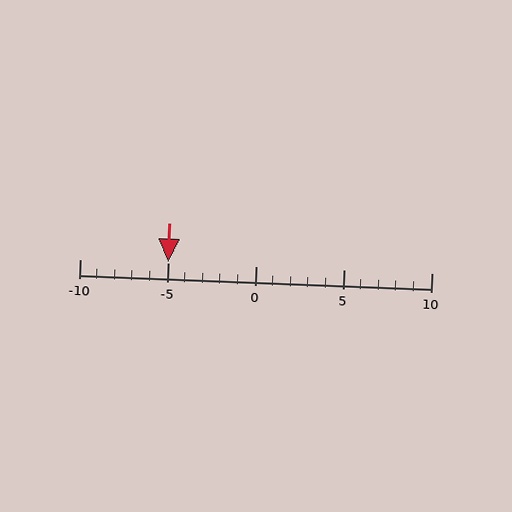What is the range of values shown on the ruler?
The ruler shows values from -10 to 10.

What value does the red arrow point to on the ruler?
The red arrow points to approximately -5.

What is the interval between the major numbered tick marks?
The major tick marks are spaced 5 units apart.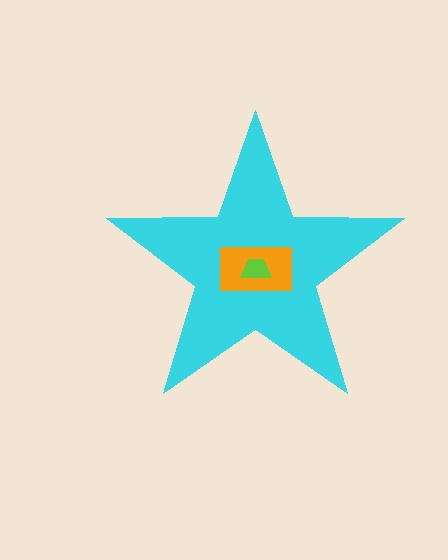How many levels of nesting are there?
3.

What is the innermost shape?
The lime trapezoid.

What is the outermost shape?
The cyan star.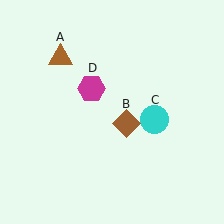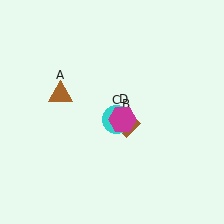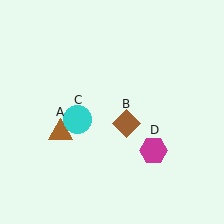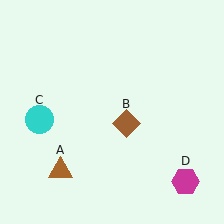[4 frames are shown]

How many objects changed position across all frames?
3 objects changed position: brown triangle (object A), cyan circle (object C), magenta hexagon (object D).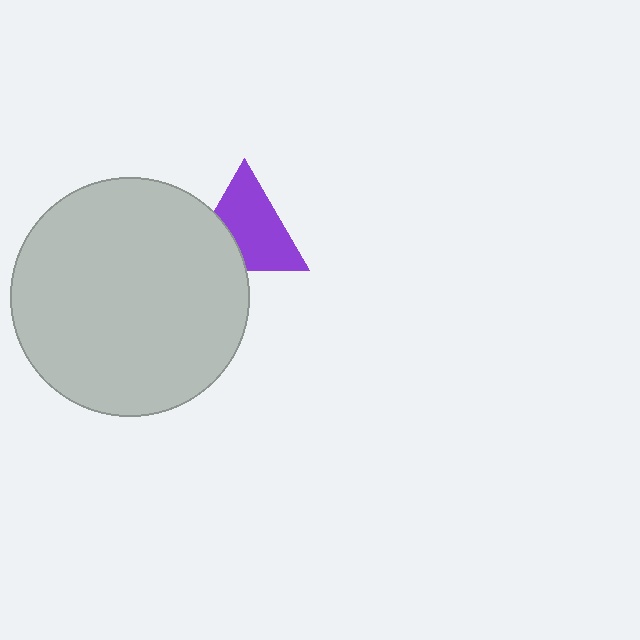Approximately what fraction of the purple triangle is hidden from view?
Roughly 31% of the purple triangle is hidden behind the light gray circle.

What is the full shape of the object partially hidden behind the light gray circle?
The partially hidden object is a purple triangle.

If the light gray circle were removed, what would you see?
You would see the complete purple triangle.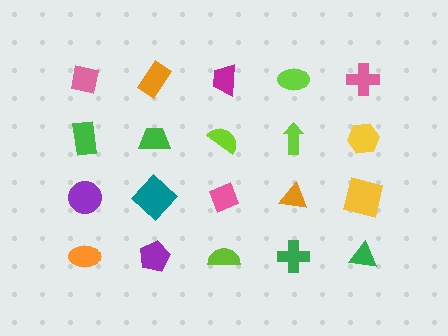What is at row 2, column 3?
A lime semicircle.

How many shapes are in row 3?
5 shapes.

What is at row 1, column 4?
A lime ellipse.